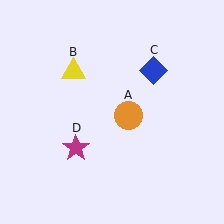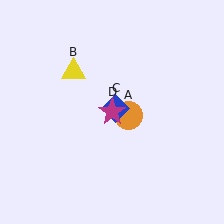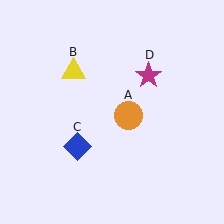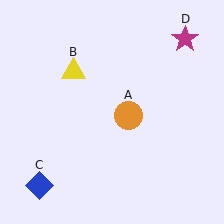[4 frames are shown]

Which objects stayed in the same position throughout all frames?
Orange circle (object A) and yellow triangle (object B) remained stationary.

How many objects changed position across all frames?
2 objects changed position: blue diamond (object C), magenta star (object D).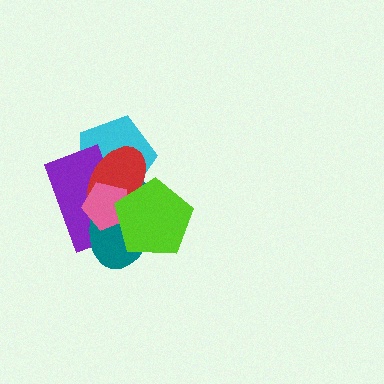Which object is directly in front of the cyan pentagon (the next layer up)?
The purple rectangle is directly in front of the cyan pentagon.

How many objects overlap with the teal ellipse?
5 objects overlap with the teal ellipse.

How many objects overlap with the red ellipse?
5 objects overlap with the red ellipse.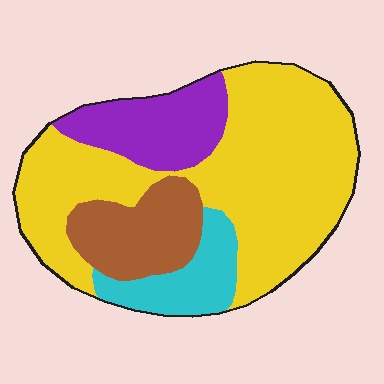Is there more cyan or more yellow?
Yellow.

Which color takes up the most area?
Yellow, at roughly 60%.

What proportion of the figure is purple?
Purple takes up less than a sixth of the figure.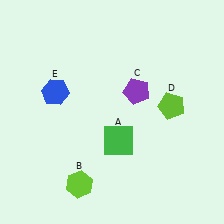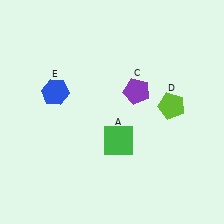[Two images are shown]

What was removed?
The lime hexagon (B) was removed in Image 2.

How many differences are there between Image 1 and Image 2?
There is 1 difference between the two images.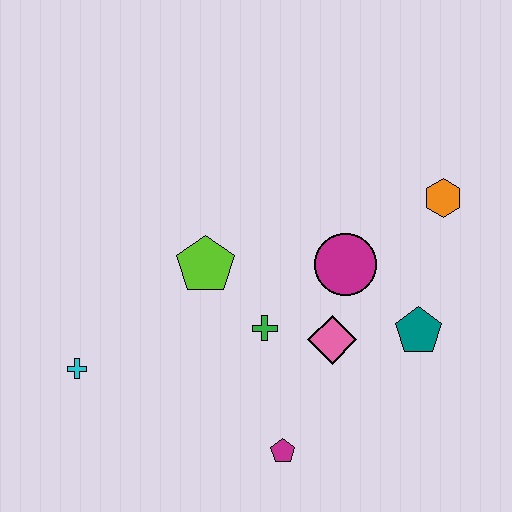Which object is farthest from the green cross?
The orange hexagon is farthest from the green cross.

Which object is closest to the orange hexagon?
The magenta circle is closest to the orange hexagon.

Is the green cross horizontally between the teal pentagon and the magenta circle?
No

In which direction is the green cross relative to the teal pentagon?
The green cross is to the left of the teal pentagon.